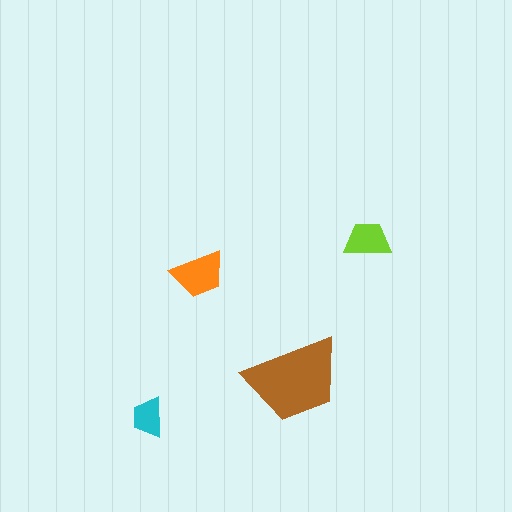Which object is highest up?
The lime trapezoid is topmost.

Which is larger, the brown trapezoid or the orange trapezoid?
The brown one.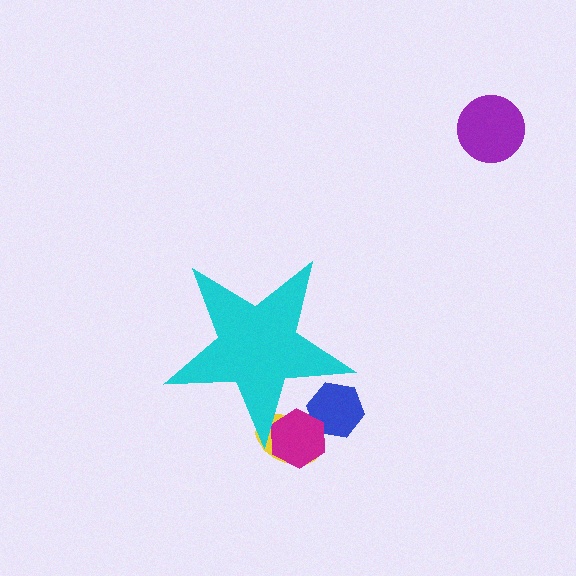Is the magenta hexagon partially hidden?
Yes, the magenta hexagon is partially hidden behind the cyan star.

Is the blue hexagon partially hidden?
Yes, the blue hexagon is partially hidden behind the cyan star.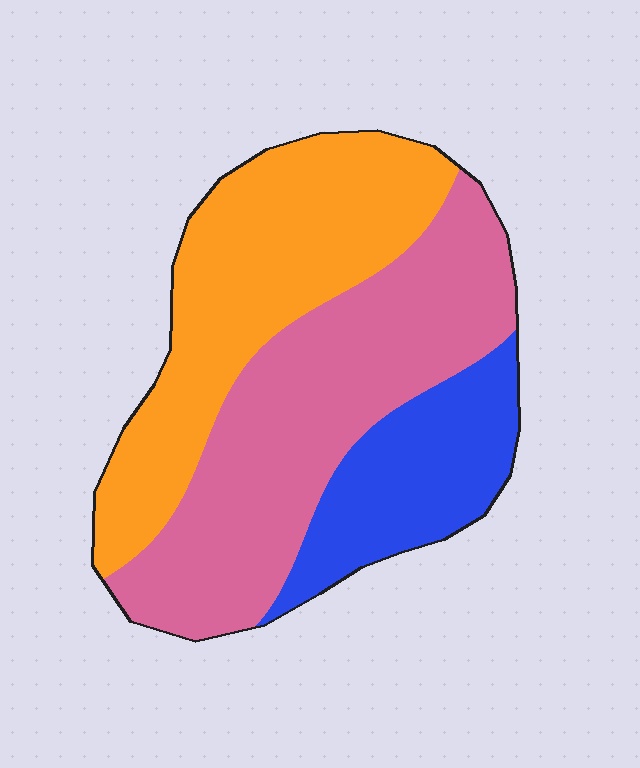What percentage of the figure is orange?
Orange takes up between a quarter and a half of the figure.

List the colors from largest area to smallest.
From largest to smallest: pink, orange, blue.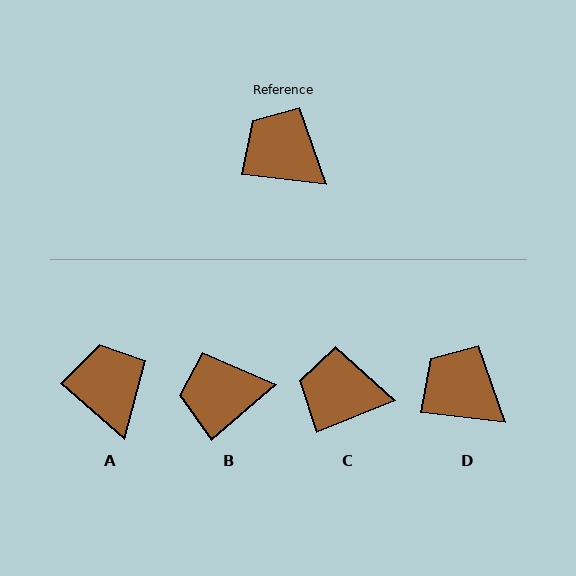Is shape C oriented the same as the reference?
No, it is off by about 29 degrees.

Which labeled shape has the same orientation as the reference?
D.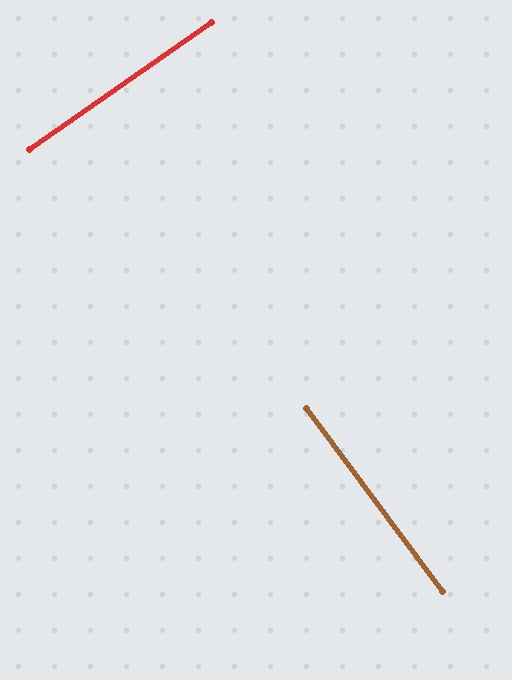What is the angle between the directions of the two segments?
Approximately 88 degrees.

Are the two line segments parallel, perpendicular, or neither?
Perpendicular — they meet at approximately 88°.